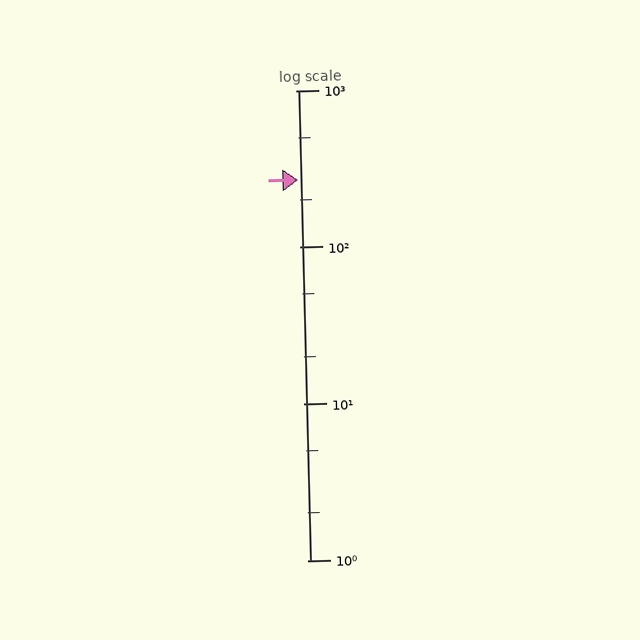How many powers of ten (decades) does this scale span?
The scale spans 3 decades, from 1 to 1000.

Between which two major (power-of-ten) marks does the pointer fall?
The pointer is between 100 and 1000.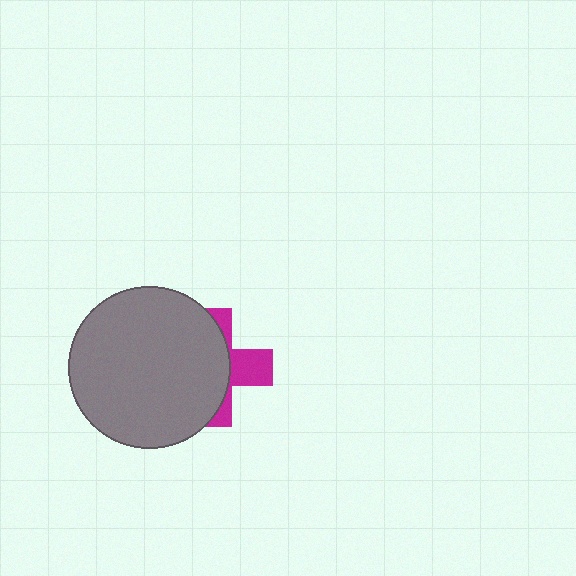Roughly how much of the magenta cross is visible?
A small part of it is visible (roughly 35%).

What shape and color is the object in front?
The object in front is a gray circle.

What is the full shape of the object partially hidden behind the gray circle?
The partially hidden object is a magenta cross.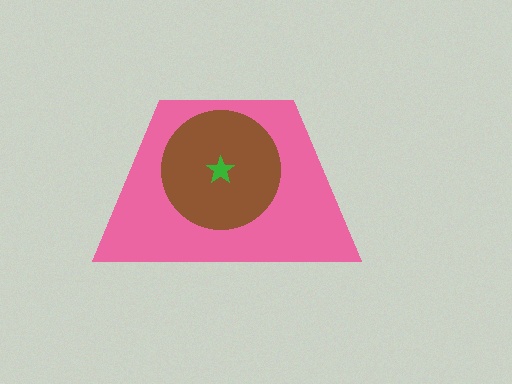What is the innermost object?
The green star.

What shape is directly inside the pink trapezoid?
The brown circle.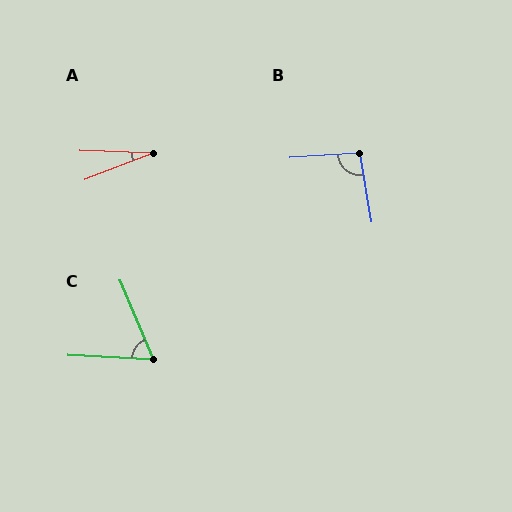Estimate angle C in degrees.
Approximately 64 degrees.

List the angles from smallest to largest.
A (24°), C (64°), B (95°).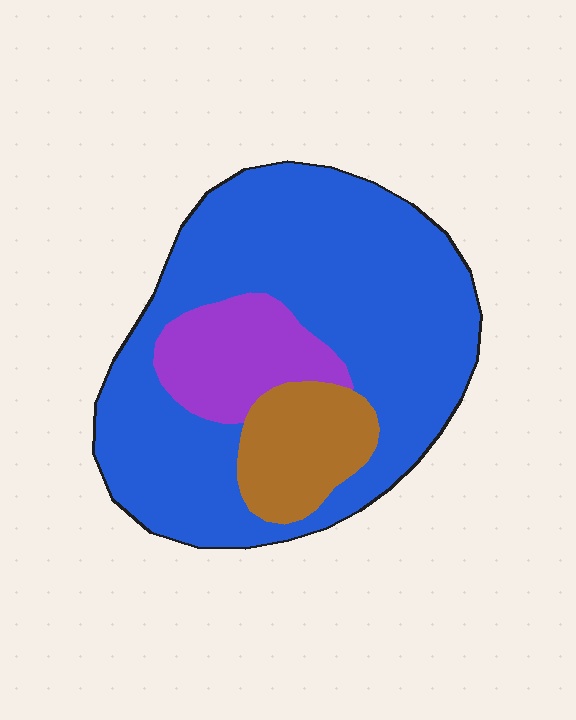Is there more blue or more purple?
Blue.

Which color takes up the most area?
Blue, at roughly 70%.